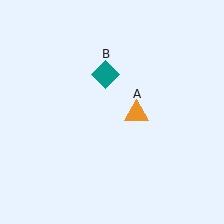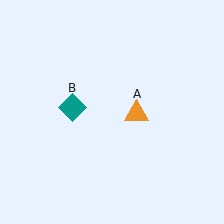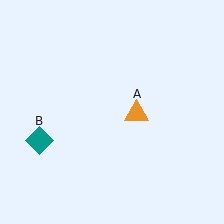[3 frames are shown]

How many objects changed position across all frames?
1 object changed position: teal diamond (object B).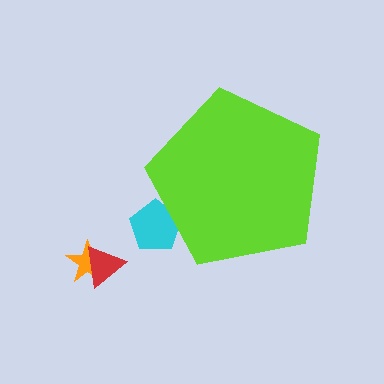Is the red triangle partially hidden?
No, the red triangle is fully visible.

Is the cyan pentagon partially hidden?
Yes, the cyan pentagon is partially hidden behind the lime pentagon.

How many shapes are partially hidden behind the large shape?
1 shape is partially hidden.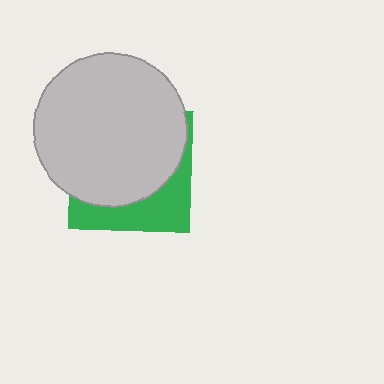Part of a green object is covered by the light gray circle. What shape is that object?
It is a square.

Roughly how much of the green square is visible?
A small part of it is visible (roughly 33%).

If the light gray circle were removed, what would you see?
You would see the complete green square.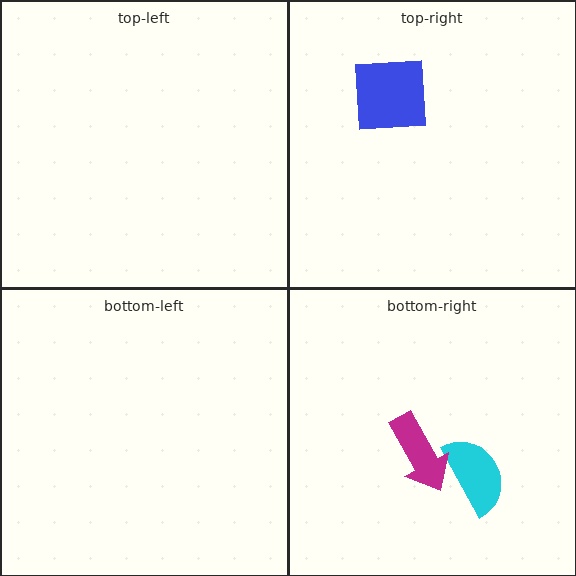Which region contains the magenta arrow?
The bottom-right region.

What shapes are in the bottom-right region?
The cyan semicircle, the magenta arrow.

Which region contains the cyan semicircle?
The bottom-right region.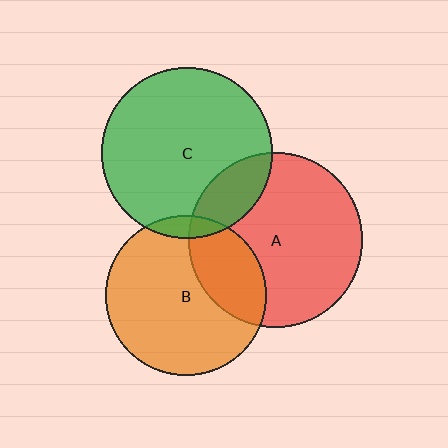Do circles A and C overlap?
Yes.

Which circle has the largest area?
Circle A (red).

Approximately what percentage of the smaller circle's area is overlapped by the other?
Approximately 20%.